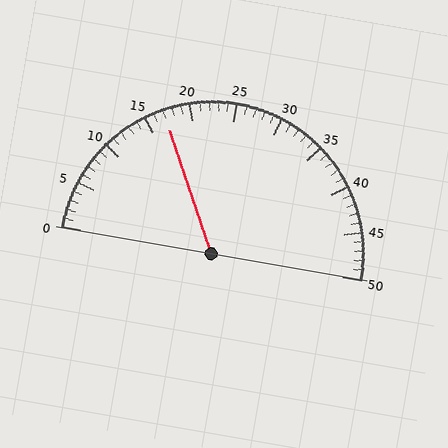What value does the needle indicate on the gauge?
The needle indicates approximately 17.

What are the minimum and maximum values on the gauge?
The gauge ranges from 0 to 50.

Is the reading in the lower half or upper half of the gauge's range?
The reading is in the lower half of the range (0 to 50).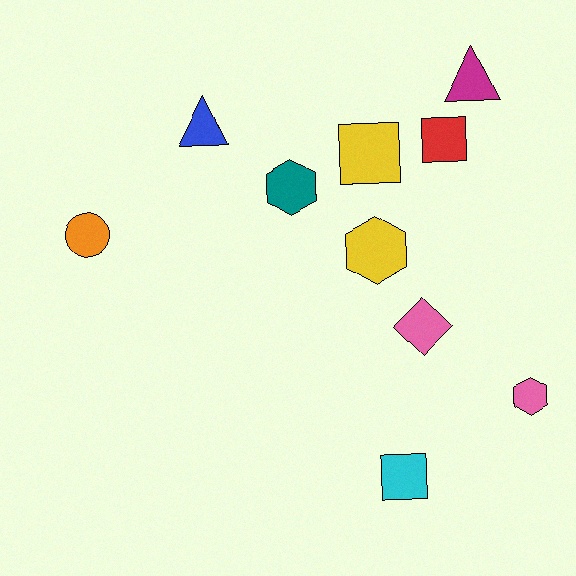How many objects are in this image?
There are 10 objects.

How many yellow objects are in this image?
There are 2 yellow objects.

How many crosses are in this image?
There are no crosses.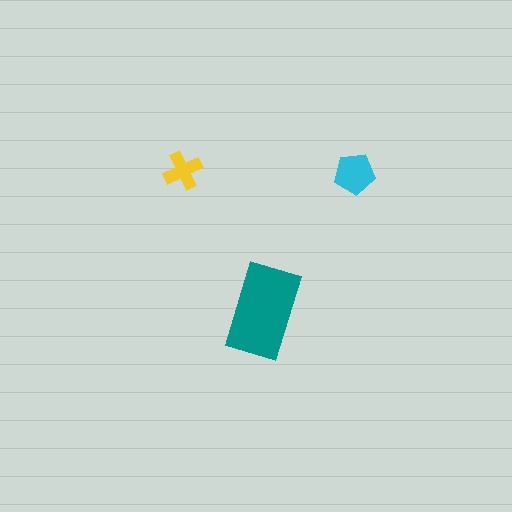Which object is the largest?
The teal rectangle.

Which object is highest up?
The yellow cross is topmost.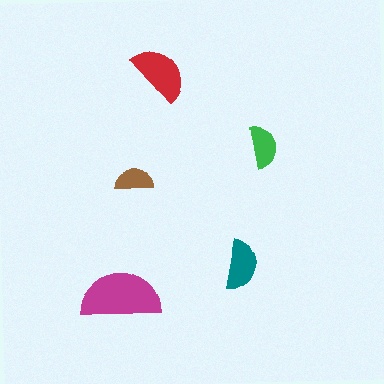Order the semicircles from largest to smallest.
the magenta one, the red one, the teal one, the green one, the brown one.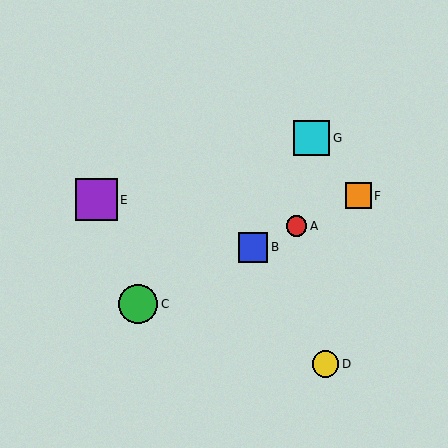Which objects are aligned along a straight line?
Objects A, B, C, F are aligned along a straight line.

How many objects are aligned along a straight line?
4 objects (A, B, C, F) are aligned along a straight line.